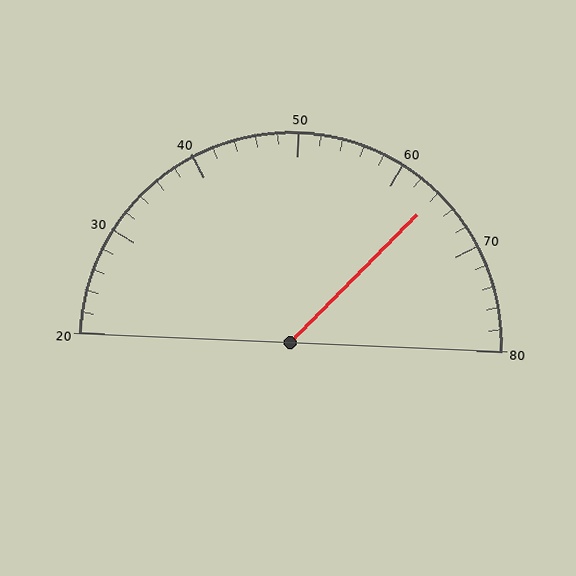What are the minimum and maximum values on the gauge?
The gauge ranges from 20 to 80.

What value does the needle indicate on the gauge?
The needle indicates approximately 64.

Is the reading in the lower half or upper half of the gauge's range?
The reading is in the upper half of the range (20 to 80).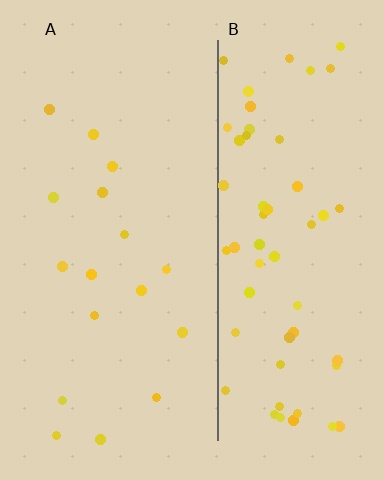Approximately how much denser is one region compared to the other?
Approximately 3.6× — region B over region A.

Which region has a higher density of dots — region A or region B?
B (the right).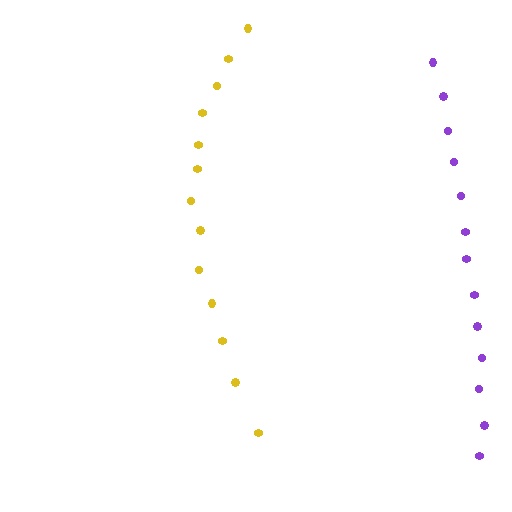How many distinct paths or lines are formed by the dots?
There are 2 distinct paths.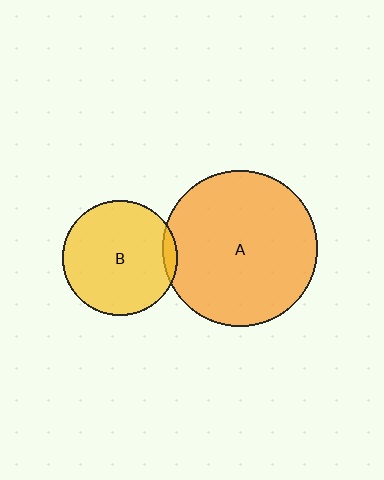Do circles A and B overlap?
Yes.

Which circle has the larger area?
Circle A (orange).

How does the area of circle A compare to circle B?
Approximately 1.8 times.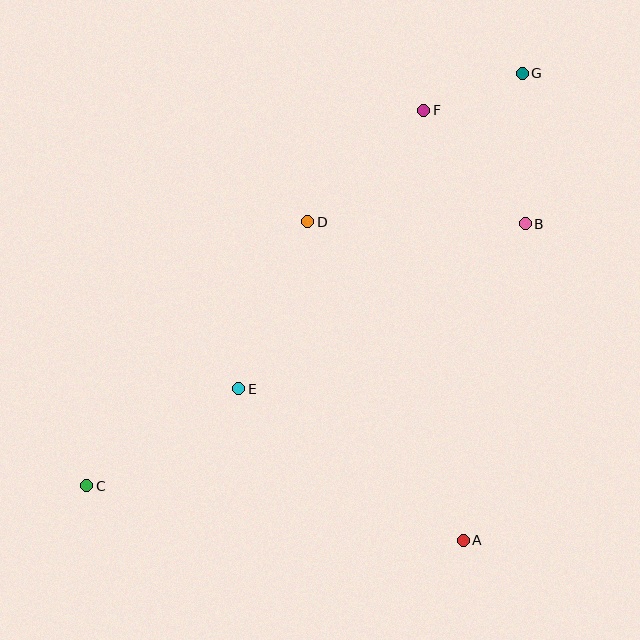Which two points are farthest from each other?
Points C and G are farthest from each other.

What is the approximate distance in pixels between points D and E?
The distance between D and E is approximately 181 pixels.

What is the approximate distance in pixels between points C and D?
The distance between C and D is approximately 344 pixels.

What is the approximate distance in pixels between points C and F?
The distance between C and F is approximately 504 pixels.